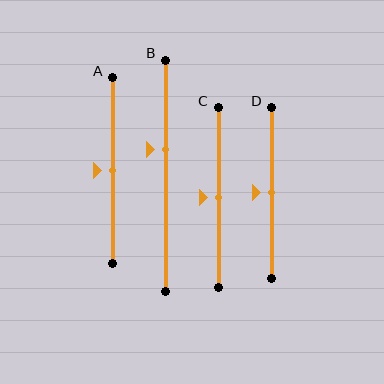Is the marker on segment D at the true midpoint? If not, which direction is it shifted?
Yes, the marker on segment D is at the true midpoint.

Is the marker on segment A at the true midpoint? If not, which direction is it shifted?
Yes, the marker on segment A is at the true midpoint.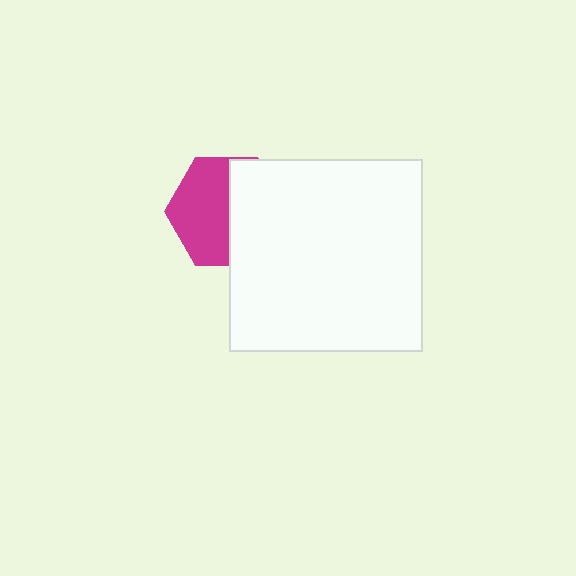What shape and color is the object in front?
The object in front is a white square.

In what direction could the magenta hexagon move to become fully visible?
The magenta hexagon could move left. That would shift it out from behind the white square entirely.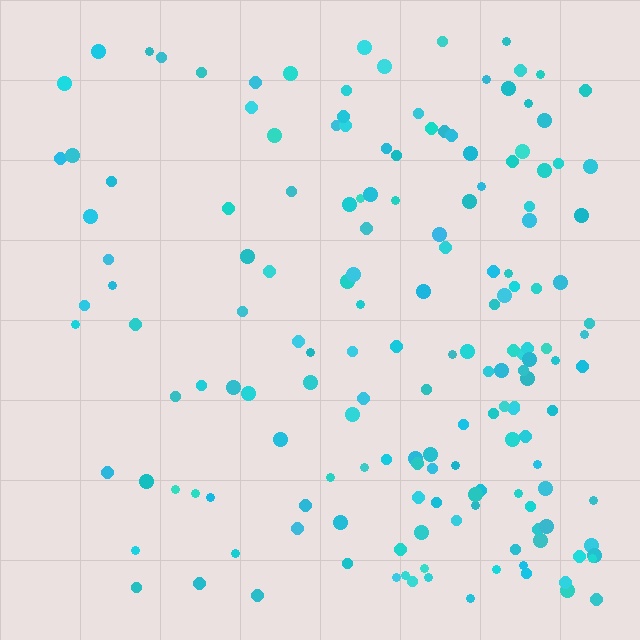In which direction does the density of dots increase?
From left to right, with the right side densest.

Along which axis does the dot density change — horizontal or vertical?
Horizontal.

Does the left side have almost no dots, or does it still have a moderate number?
Still a moderate number, just noticeably fewer than the right.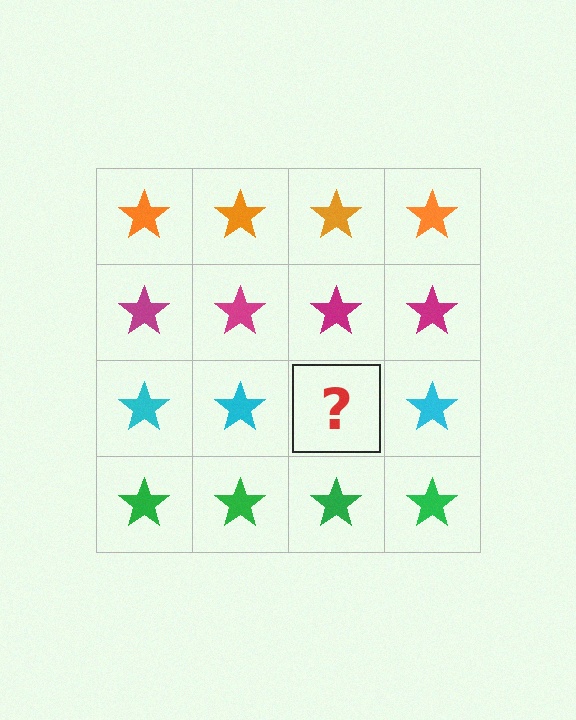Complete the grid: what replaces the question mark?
The question mark should be replaced with a cyan star.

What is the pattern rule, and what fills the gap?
The rule is that each row has a consistent color. The gap should be filled with a cyan star.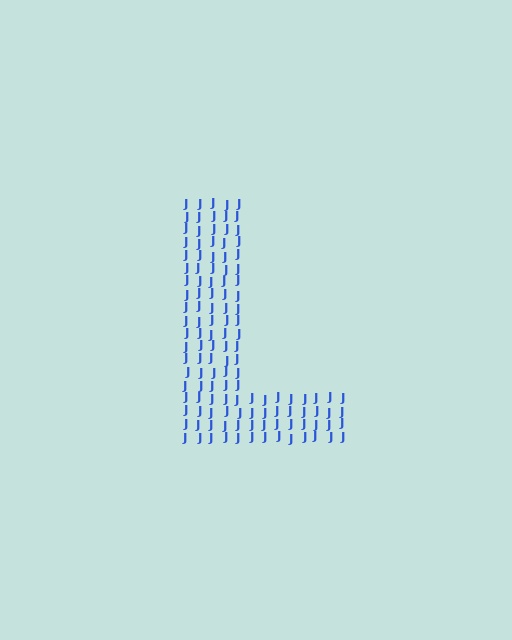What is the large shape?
The large shape is the letter L.